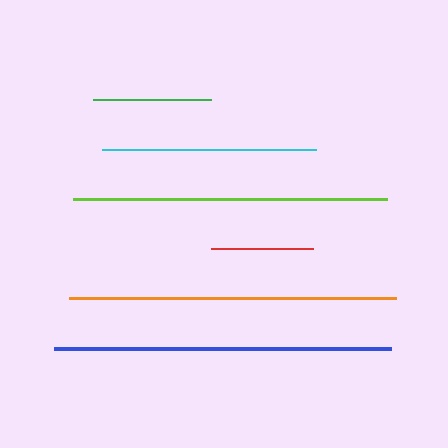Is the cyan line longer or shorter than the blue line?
The blue line is longer than the cyan line.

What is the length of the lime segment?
The lime segment is approximately 313 pixels long.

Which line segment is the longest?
The blue line is the longest at approximately 337 pixels.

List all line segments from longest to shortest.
From longest to shortest: blue, orange, lime, cyan, green, red.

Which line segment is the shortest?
The red line is the shortest at approximately 102 pixels.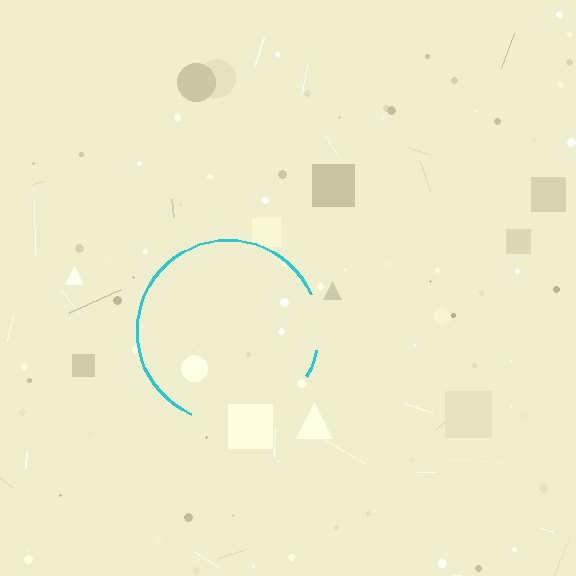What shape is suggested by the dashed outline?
The dashed outline suggests a circle.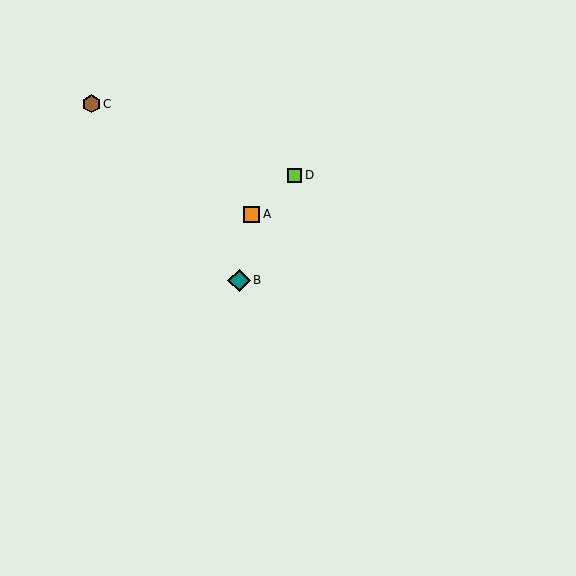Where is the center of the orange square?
The center of the orange square is at (252, 214).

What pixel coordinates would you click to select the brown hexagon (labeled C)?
Click at (91, 104) to select the brown hexagon C.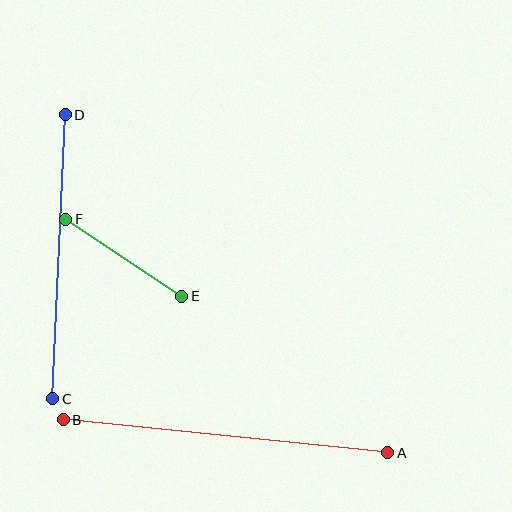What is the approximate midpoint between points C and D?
The midpoint is at approximately (59, 257) pixels.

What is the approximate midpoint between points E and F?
The midpoint is at approximately (124, 258) pixels.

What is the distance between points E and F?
The distance is approximately 139 pixels.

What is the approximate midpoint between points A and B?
The midpoint is at approximately (226, 436) pixels.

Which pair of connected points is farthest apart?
Points A and B are farthest apart.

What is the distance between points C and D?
The distance is approximately 284 pixels.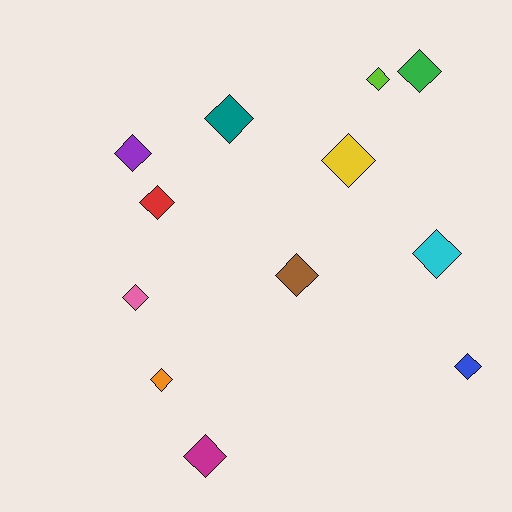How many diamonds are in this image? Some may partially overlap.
There are 12 diamonds.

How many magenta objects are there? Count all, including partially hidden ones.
There is 1 magenta object.